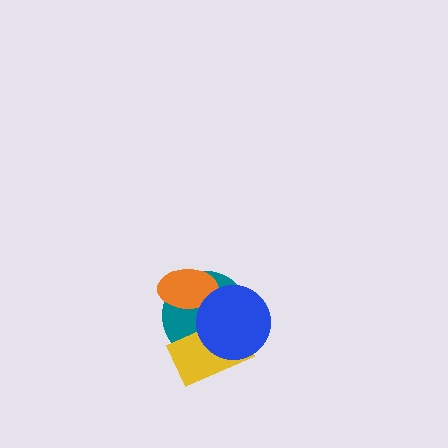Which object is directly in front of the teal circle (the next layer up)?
The yellow rectangle is directly in front of the teal circle.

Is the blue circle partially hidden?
No, no other shape covers it.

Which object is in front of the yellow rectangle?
The blue circle is in front of the yellow rectangle.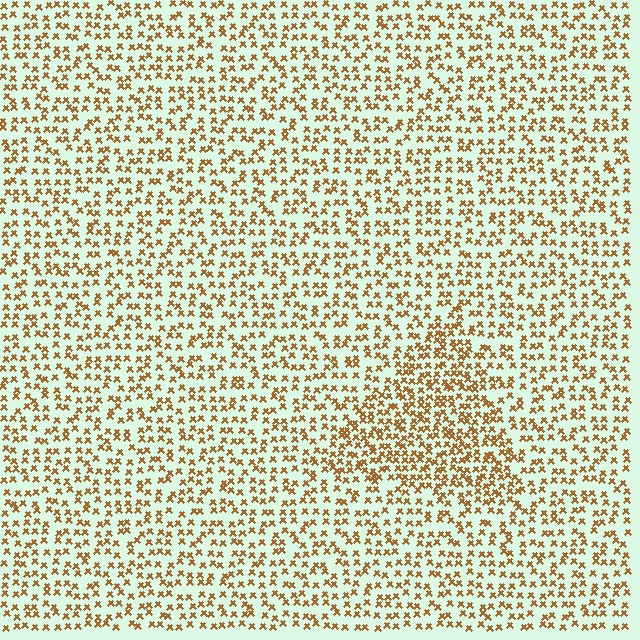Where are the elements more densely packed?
The elements are more densely packed inside the triangle boundary.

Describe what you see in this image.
The image contains small brown elements arranged at two different densities. A triangle-shaped region is visible where the elements are more densely packed than the surrounding area.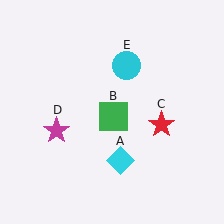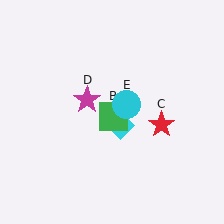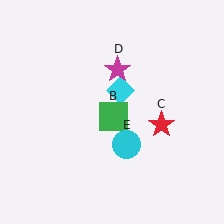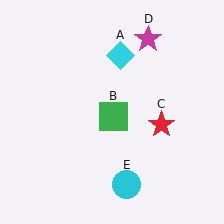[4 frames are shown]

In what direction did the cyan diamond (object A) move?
The cyan diamond (object A) moved up.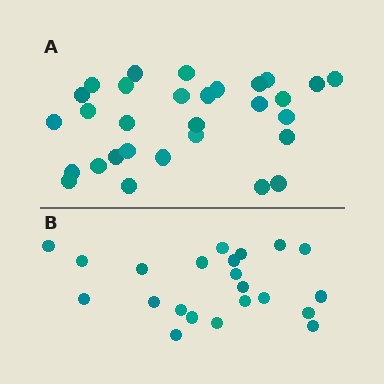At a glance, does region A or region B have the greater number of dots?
Region A (the top region) has more dots.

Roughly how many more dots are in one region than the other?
Region A has roughly 8 or so more dots than region B.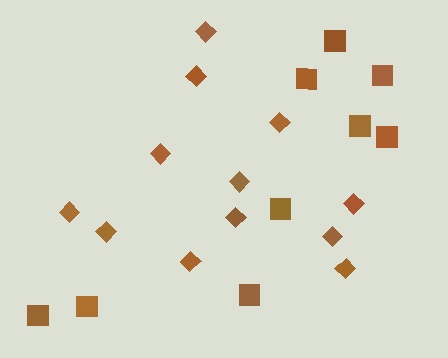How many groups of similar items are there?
There are 2 groups: one group of diamonds (12) and one group of squares (9).